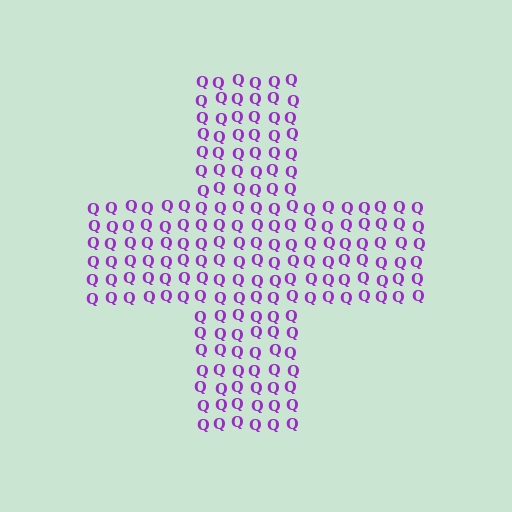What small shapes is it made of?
It is made of small letter Q's.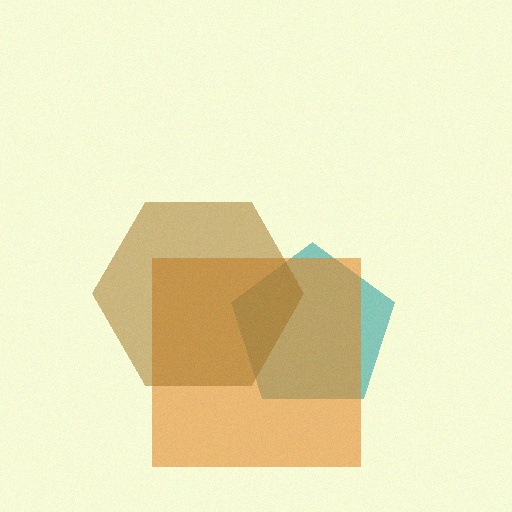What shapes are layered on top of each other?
The layered shapes are: a teal pentagon, an orange square, a brown hexagon.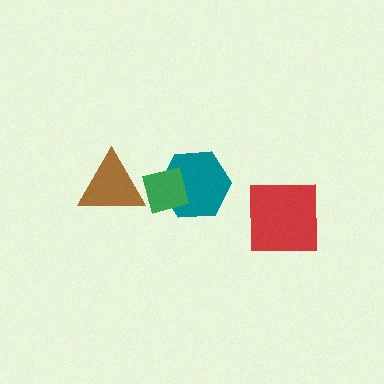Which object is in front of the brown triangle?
The green square is in front of the brown triangle.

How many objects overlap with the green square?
2 objects overlap with the green square.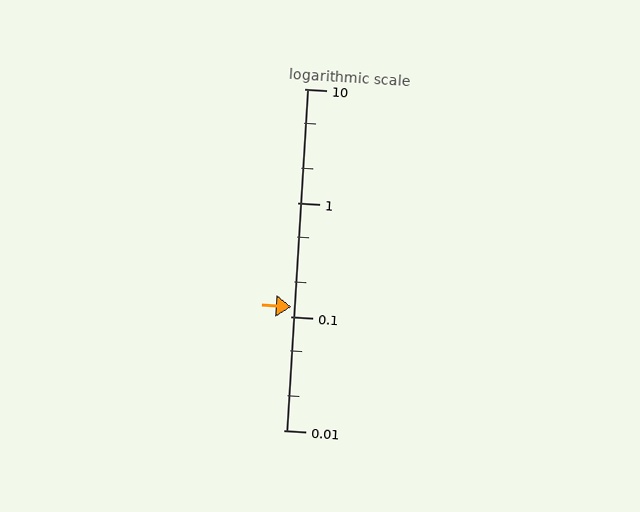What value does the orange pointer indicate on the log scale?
The pointer indicates approximately 0.12.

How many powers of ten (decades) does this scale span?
The scale spans 3 decades, from 0.01 to 10.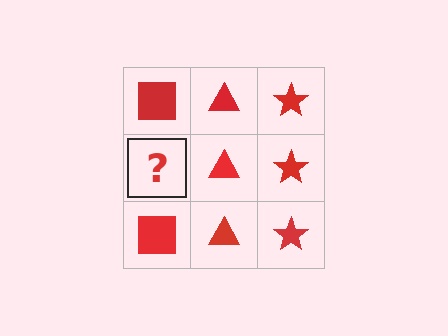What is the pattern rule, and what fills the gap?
The rule is that each column has a consistent shape. The gap should be filled with a red square.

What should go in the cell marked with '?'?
The missing cell should contain a red square.